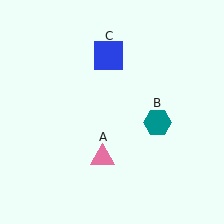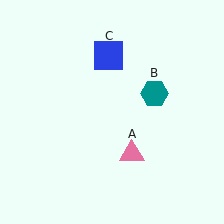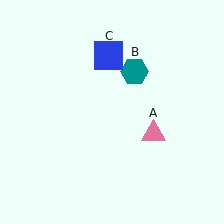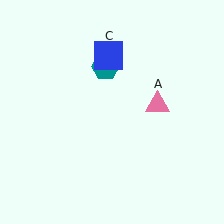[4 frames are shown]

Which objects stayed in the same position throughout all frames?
Blue square (object C) remained stationary.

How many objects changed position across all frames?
2 objects changed position: pink triangle (object A), teal hexagon (object B).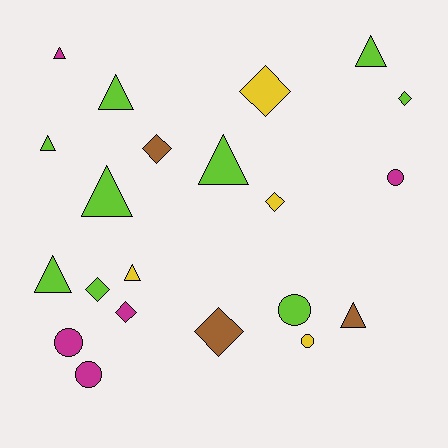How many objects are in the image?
There are 21 objects.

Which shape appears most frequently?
Triangle, with 9 objects.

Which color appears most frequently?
Lime, with 9 objects.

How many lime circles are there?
There is 1 lime circle.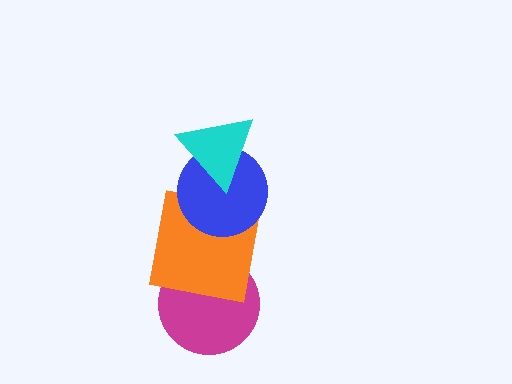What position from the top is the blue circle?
The blue circle is 2nd from the top.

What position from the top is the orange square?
The orange square is 3rd from the top.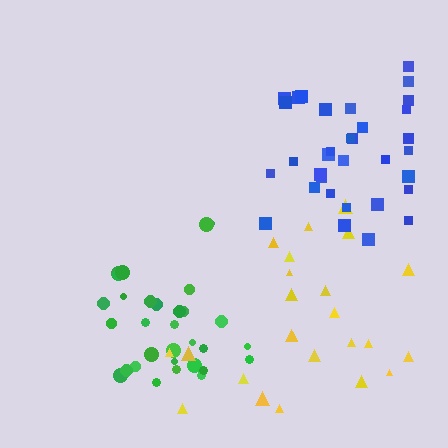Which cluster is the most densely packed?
Green.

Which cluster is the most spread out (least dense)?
Yellow.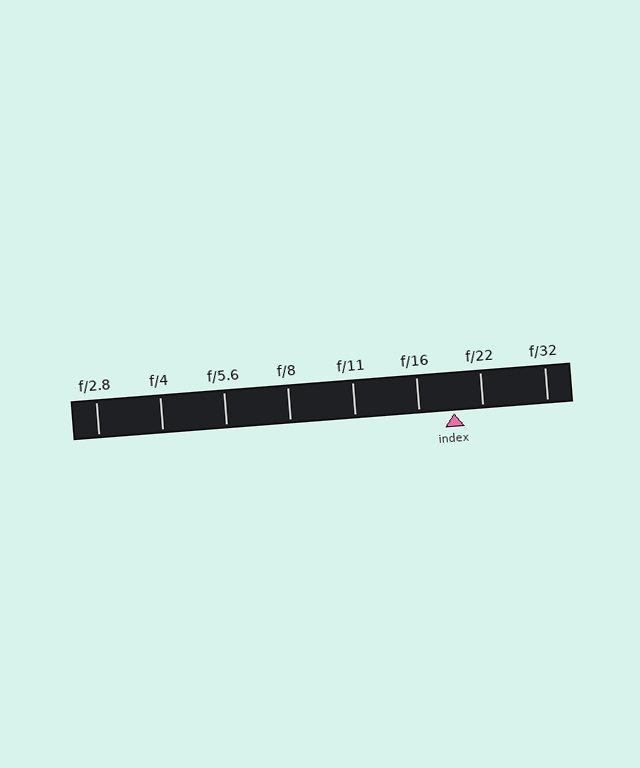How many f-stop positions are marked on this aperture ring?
There are 8 f-stop positions marked.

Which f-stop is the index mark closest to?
The index mark is closest to f/22.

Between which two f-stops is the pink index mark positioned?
The index mark is between f/16 and f/22.